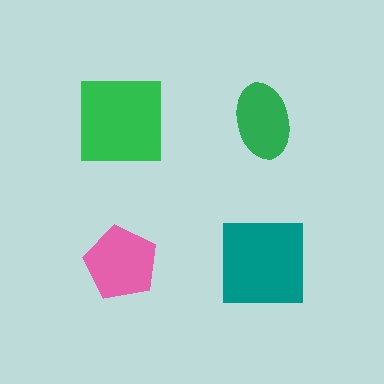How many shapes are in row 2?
2 shapes.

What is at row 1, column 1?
A green square.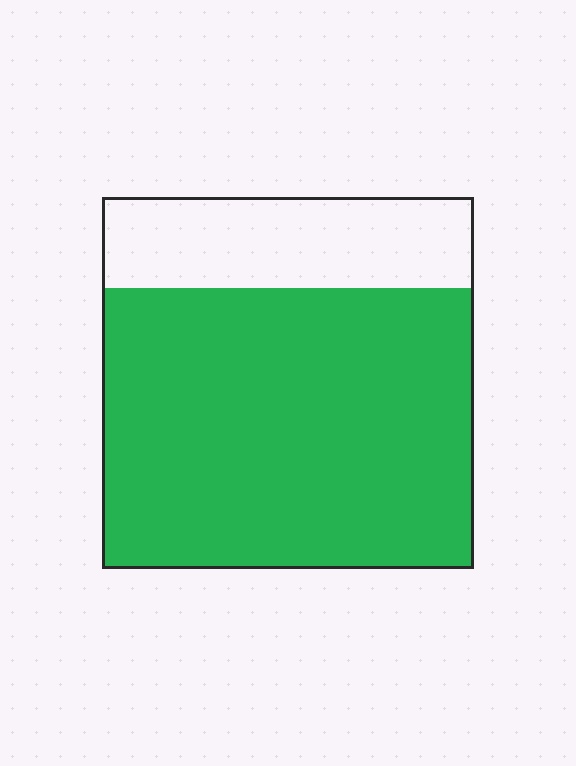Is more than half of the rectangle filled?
Yes.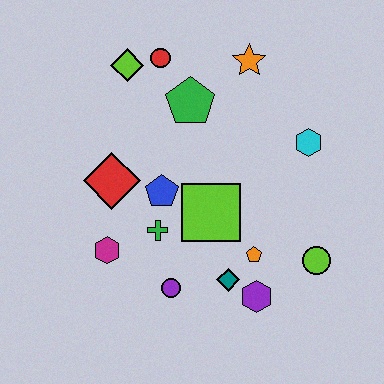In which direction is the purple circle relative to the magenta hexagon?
The purple circle is to the right of the magenta hexagon.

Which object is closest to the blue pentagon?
The green cross is closest to the blue pentagon.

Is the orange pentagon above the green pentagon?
No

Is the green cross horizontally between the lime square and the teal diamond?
No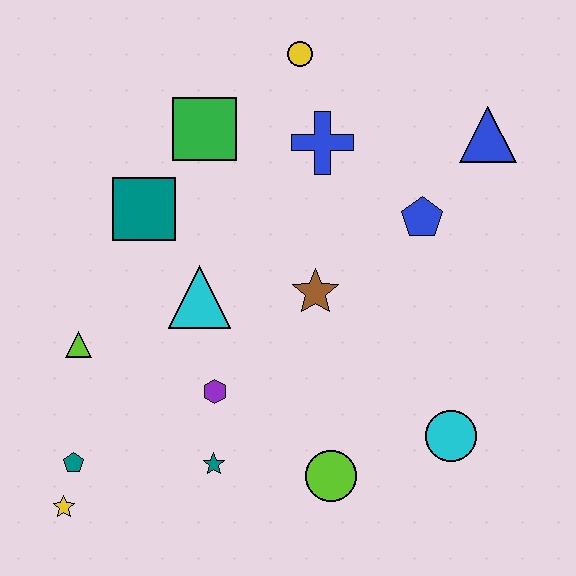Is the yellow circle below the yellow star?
No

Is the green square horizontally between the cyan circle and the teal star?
No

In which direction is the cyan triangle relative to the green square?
The cyan triangle is below the green square.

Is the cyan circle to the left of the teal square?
No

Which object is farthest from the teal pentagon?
The blue triangle is farthest from the teal pentagon.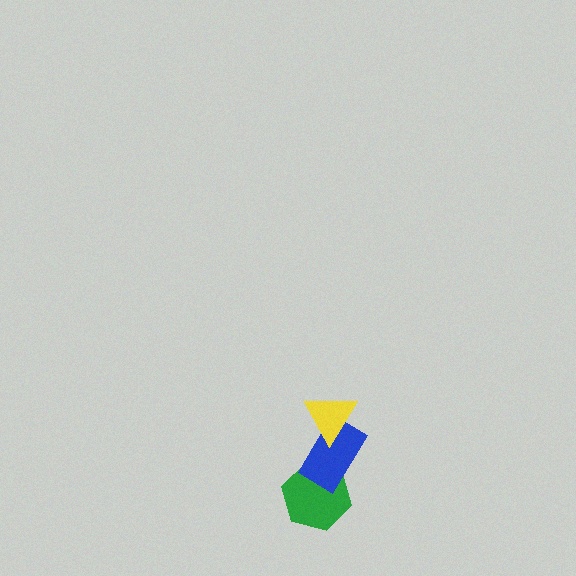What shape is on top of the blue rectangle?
The yellow triangle is on top of the blue rectangle.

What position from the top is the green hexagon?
The green hexagon is 3rd from the top.